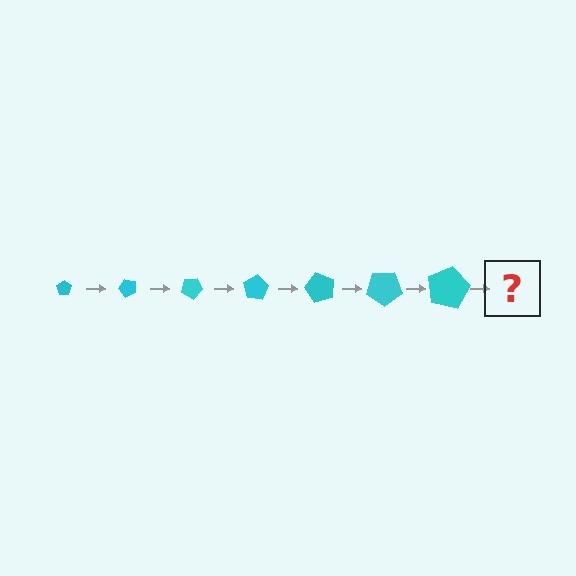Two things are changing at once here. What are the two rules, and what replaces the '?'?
The two rules are that the pentagon grows larger each step and it rotates 50 degrees each step. The '?' should be a pentagon, larger than the previous one and rotated 350 degrees from the start.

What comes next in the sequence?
The next element should be a pentagon, larger than the previous one and rotated 350 degrees from the start.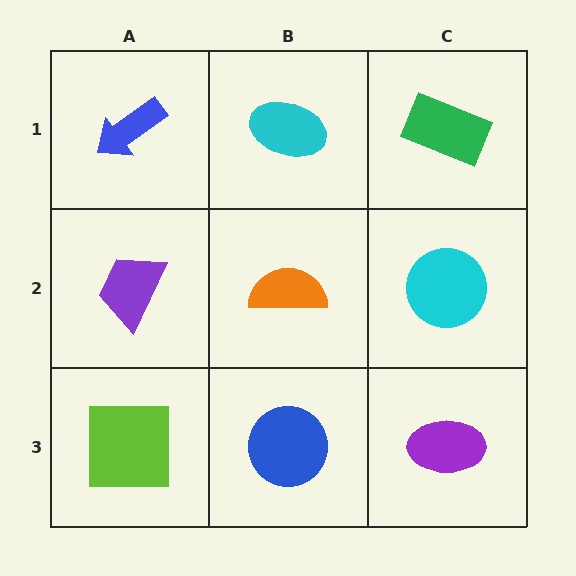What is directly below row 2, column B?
A blue circle.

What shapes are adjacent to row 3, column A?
A purple trapezoid (row 2, column A), a blue circle (row 3, column B).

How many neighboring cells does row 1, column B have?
3.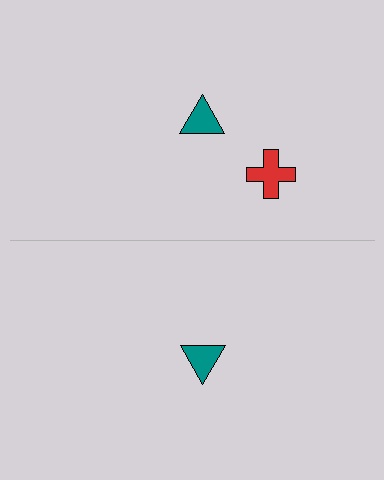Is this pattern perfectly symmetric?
No, the pattern is not perfectly symmetric. A red cross is missing from the bottom side.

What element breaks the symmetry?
A red cross is missing from the bottom side.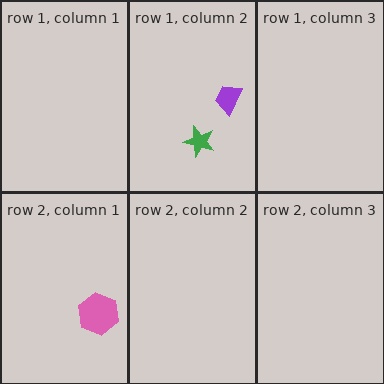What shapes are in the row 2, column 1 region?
The pink hexagon.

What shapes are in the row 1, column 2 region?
The green star, the purple trapezoid.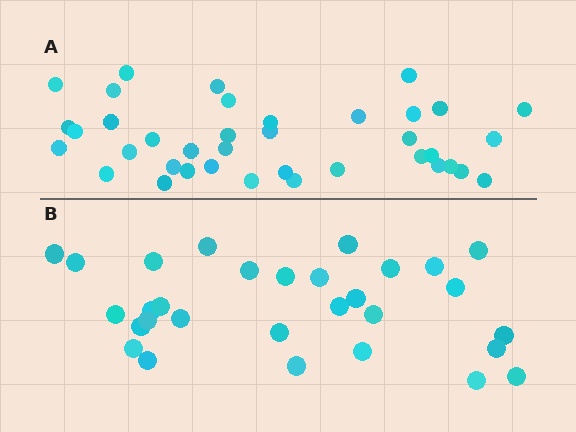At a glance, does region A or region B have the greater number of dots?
Region A (the top region) has more dots.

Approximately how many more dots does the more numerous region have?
Region A has roughly 8 or so more dots than region B.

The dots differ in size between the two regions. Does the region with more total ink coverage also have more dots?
No. Region B has more total ink coverage because its dots are larger, but region A actually contains more individual dots. Total area can be misleading — the number of items is what matters here.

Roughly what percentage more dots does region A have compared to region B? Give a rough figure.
About 25% more.